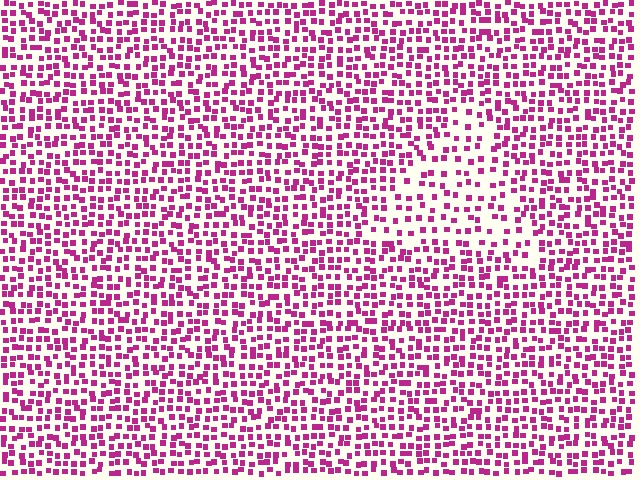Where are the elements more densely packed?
The elements are more densely packed outside the triangle boundary.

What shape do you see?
I see a triangle.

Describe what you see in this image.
The image contains small magenta elements arranged at two different densities. A triangle-shaped region is visible where the elements are less densely packed than the surrounding area.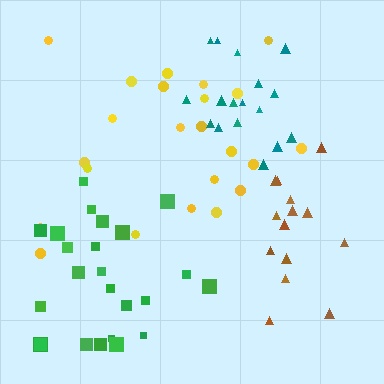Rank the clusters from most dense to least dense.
teal, brown, green, yellow.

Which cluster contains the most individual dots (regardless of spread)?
Green (24).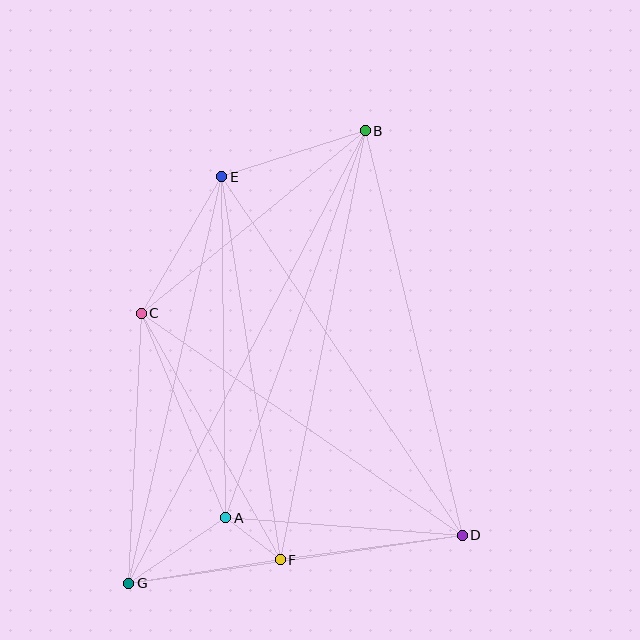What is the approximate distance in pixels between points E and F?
The distance between E and F is approximately 387 pixels.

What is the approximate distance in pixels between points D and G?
The distance between D and G is approximately 337 pixels.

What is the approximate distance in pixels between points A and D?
The distance between A and D is approximately 237 pixels.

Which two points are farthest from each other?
Points B and G are farthest from each other.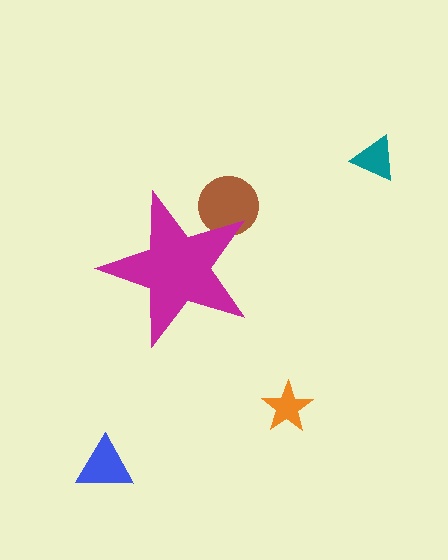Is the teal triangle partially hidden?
No, the teal triangle is fully visible.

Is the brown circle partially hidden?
Yes, the brown circle is partially hidden behind the magenta star.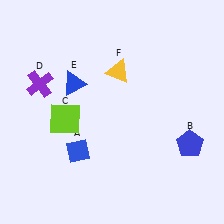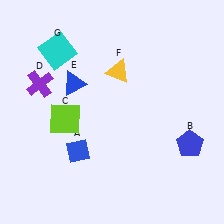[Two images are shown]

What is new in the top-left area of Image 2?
A cyan square (G) was added in the top-left area of Image 2.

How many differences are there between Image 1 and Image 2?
There is 1 difference between the two images.